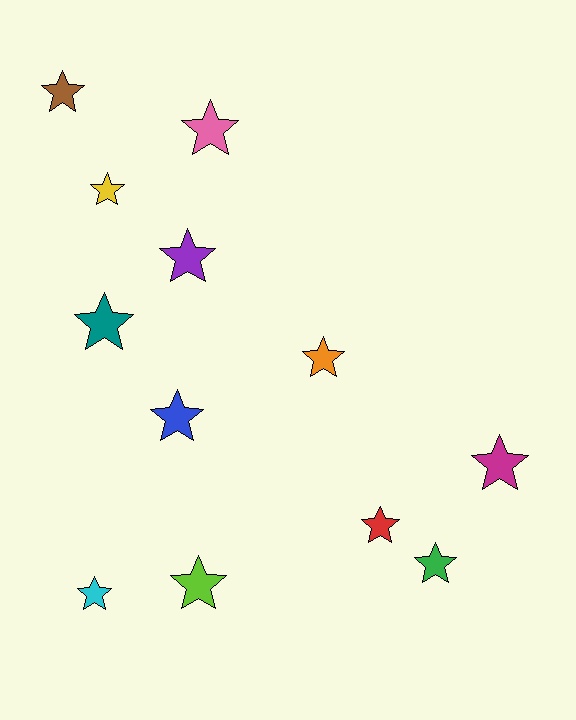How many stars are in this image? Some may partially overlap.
There are 12 stars.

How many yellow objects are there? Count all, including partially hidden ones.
There is 1 yellow object.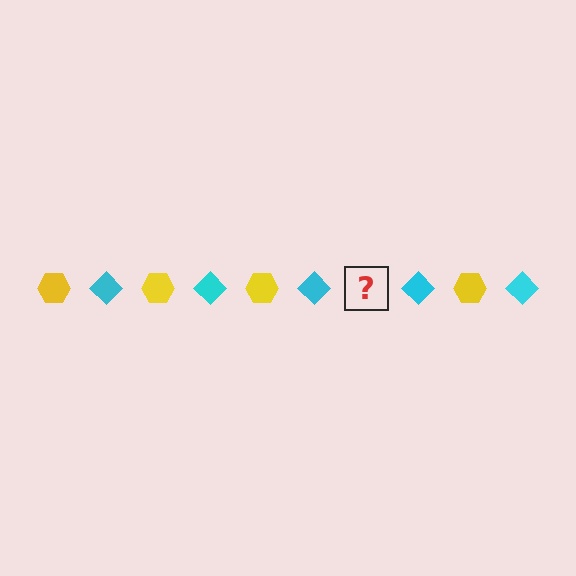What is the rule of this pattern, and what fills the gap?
The rule is that the pattern alternates between yellow hexagon and cyan diamond. The gap should be filled with a yellow hexagon.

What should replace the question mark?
The question mark should be replaced with a yellow hexagon.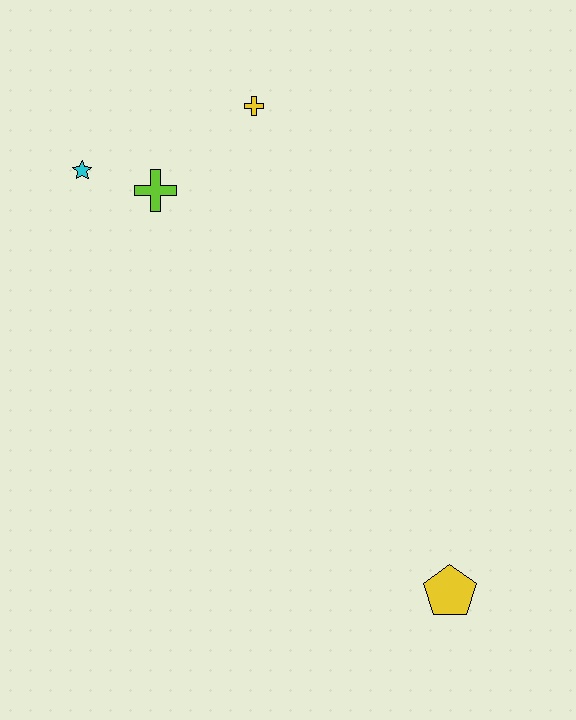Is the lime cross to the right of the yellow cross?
No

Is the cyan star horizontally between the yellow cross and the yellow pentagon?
No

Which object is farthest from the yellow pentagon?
The cyan star is farthest from the yellow pentagon.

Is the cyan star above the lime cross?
Yes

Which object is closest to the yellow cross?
The lime cross is closest to the yellow cross.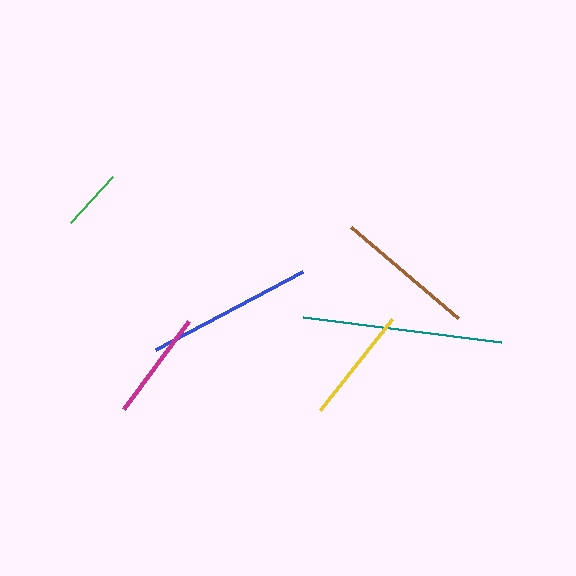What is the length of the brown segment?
The brown segment is approximately 140 pixels long.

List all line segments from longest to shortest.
From longest to shortest: teal, blue, brown, yellow, magenta, green.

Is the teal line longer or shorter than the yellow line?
The teal line is longer than the yellow line.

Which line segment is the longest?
The teal line is the longest at approximately 200 pixels.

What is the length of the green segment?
The green segment is approximately 61 pixels long.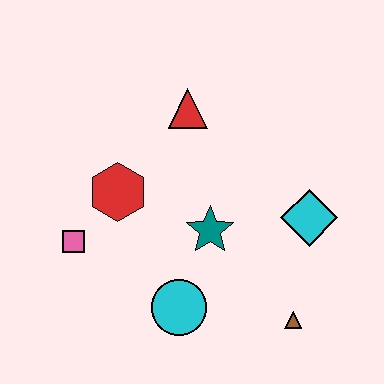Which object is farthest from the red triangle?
The brown triangle is farthest from the red triangle.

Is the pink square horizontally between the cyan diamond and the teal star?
No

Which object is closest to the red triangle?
The red hexagon is closest to the red triangle.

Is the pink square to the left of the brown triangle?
Yes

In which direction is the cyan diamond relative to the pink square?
The cyan diamond is to the right of the pink square.